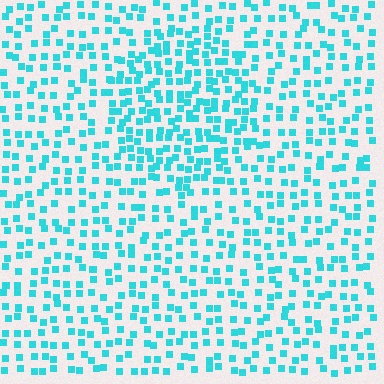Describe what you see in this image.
The image contains small cyan elements arranged at two different densities. A circle-shaped region is visible where the elements are more densely packed than the surrounding area.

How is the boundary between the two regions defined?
The boundary is defined by a change in element density (approximately 1.7x ratio). All elements are the same color, size, and shape.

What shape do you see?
I see a circle.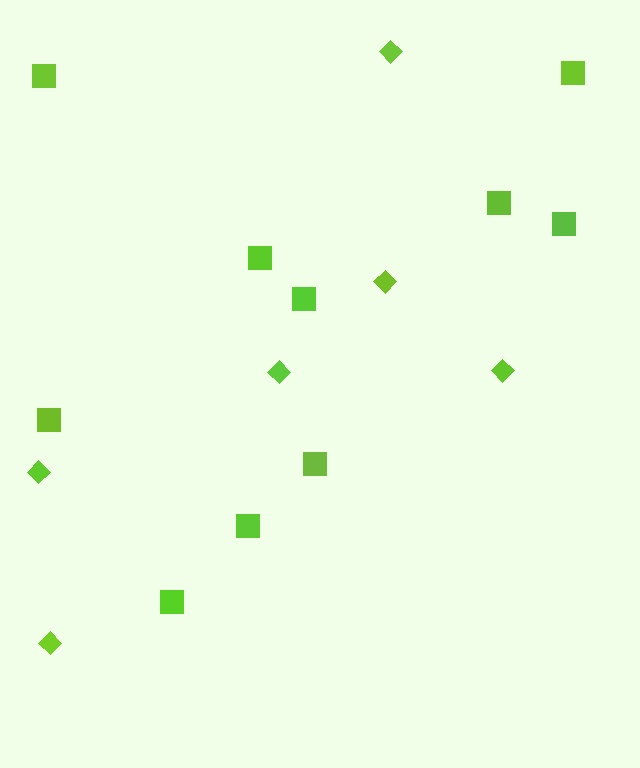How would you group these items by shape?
There are 2 groups: one group of diamonds (6) and one group of squares (10).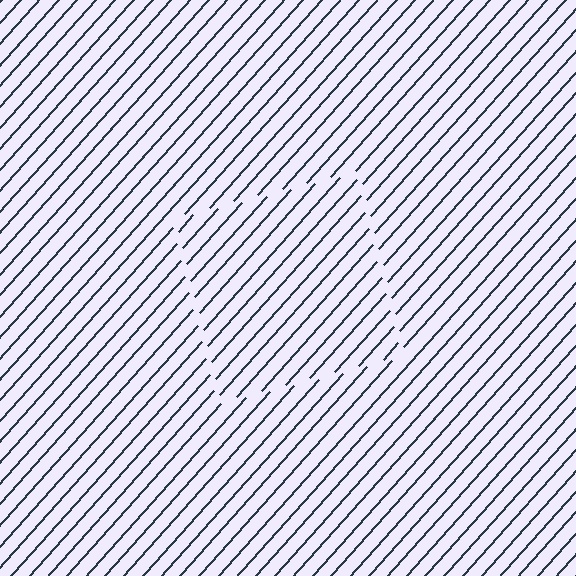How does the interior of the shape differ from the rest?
The interior of the shape contains the same grating, shifted by half a period — the contour is defined by the phase discontinuity where line-ends from the inner and outer gratings abut.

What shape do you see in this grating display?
An illusory square. The interior of the shape contains the same grating, shifted by half a period — the contour is defined by the phase discontinuity where line-ends from the inner and outer gratings abut.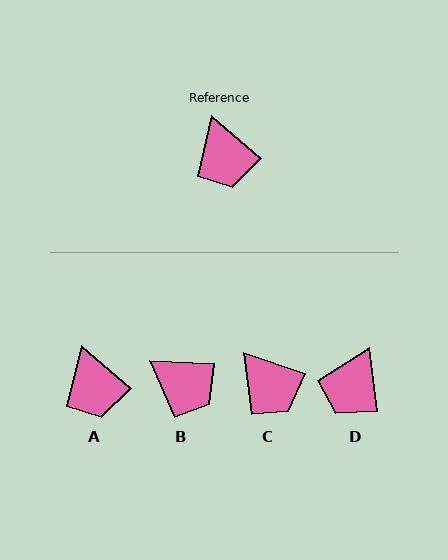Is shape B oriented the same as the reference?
No, it is off by about 38 degrees.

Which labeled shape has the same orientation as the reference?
A.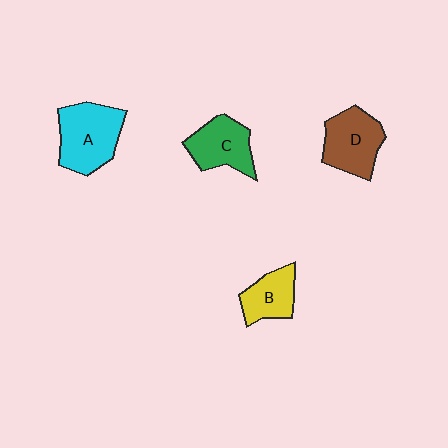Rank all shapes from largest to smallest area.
From largest to smallest: A (cyan), D (brown), C (green), B (yellow).